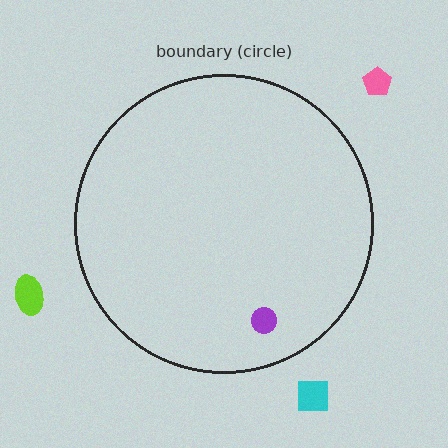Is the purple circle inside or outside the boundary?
Inside.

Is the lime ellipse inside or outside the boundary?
Outside.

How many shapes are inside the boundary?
1 inside, 3 outside.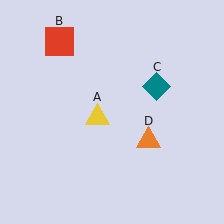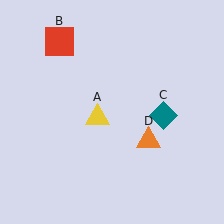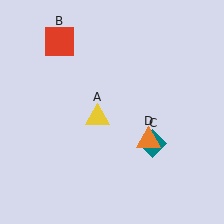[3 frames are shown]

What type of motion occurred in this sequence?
The teal diamond (object C) rotated clockwise around the center of the scene.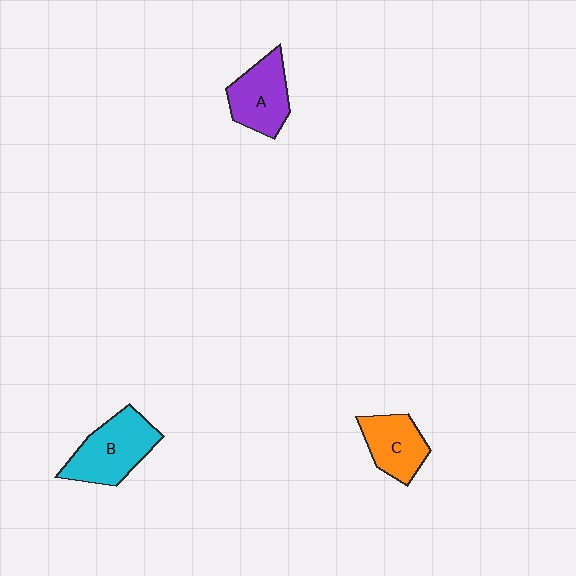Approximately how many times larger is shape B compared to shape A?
Approximately 1.2 times.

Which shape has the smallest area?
Shape C (orange).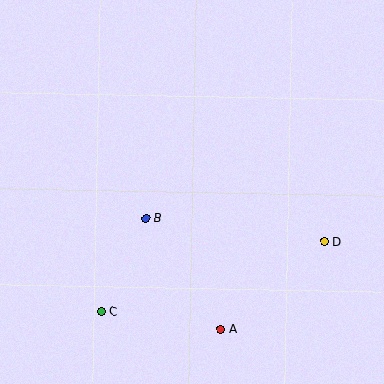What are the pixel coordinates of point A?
Point A is at (221, 329).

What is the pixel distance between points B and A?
The distance between B and A is 134 pixels.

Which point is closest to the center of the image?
Point B at (146, 219) is closest to the center.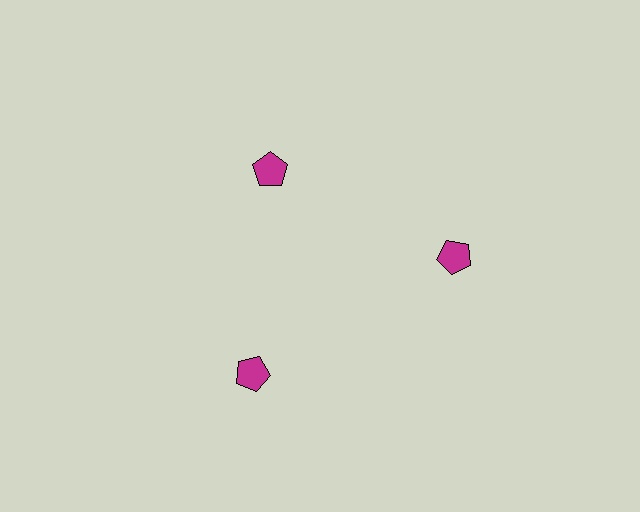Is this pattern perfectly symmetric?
No. The 3 magenta pentagons are arranged in a ring, but one element near the 11 o'clock position is pulled inward toward the center, breaking the 3-fold rotational symmetry.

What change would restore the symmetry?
The symmetry would be restored by moving it outward, back onto the ring so that all 3 pentagons sit at equal angles and equal distance from the center.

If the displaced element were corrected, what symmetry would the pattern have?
It would have 3-fold rotational symmetry — the pattern would map onto itself every 120 degrees.